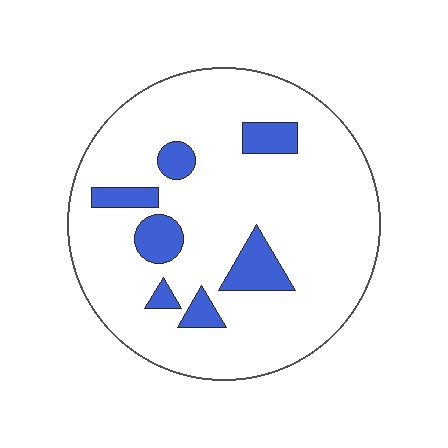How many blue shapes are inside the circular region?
7.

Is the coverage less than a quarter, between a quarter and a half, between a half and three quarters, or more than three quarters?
Less than a quarter.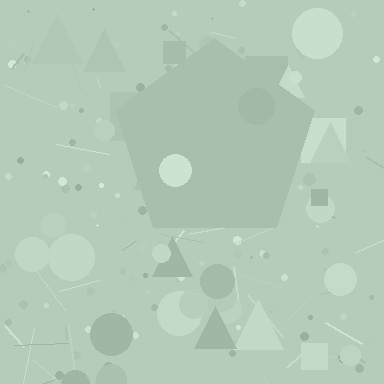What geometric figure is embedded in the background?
A pentagon is embedded in the background.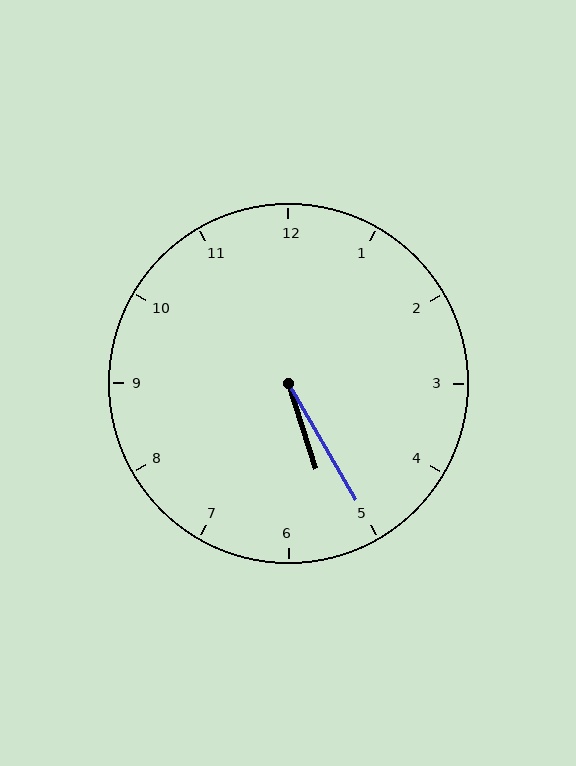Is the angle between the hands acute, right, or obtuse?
It is acute.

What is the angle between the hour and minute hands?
Approximately 12 degrees.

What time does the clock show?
5:25.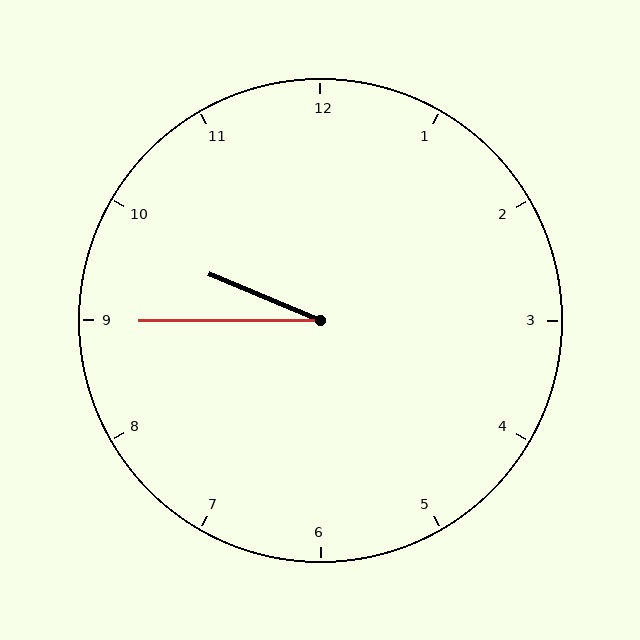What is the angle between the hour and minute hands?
Approximately 22 degrees.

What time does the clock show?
9:45.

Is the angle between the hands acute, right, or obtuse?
It is acute.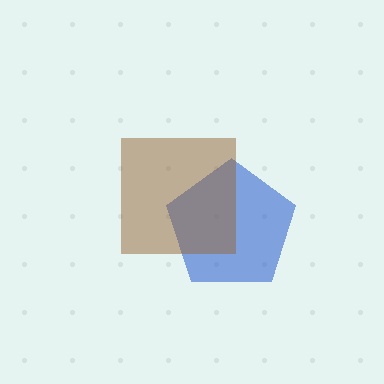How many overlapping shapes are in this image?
There are 2 overlapping shapes in the image.